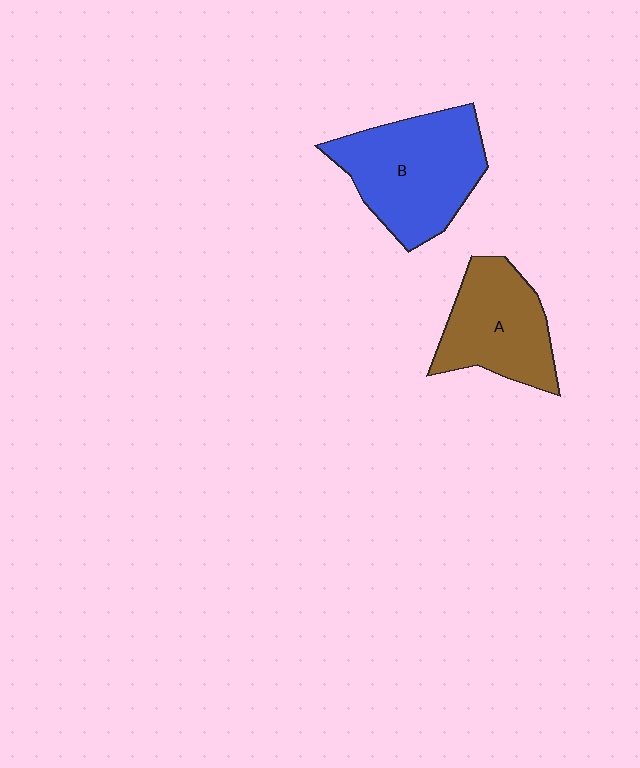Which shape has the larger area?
Shape B (blue).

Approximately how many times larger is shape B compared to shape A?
Approximately 1.3 times.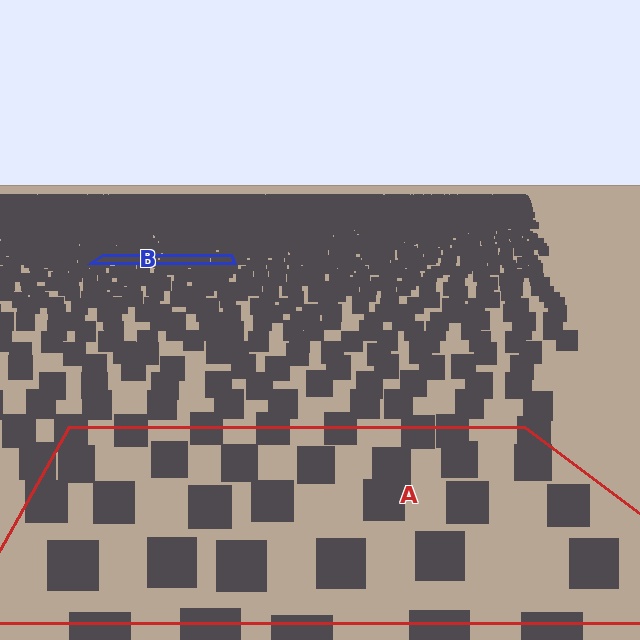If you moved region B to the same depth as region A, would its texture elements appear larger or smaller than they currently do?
They would appear larger. At a closer depth, the same texture elements are projected at a bigger on-screen size.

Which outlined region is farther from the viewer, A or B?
Region B is farther from the viewer — the texture elements inside it appear smaller and more densely packed.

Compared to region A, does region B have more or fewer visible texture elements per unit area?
Region B has more texture elements per unit area — they are packed more densely because it is farther away.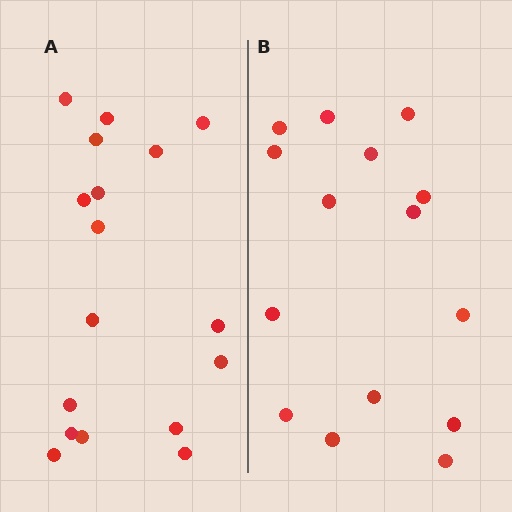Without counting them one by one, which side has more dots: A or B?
Region A (the left region) has more dots.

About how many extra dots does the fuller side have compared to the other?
Region A has just a few more — roughly 2 or 3 more dots than region B.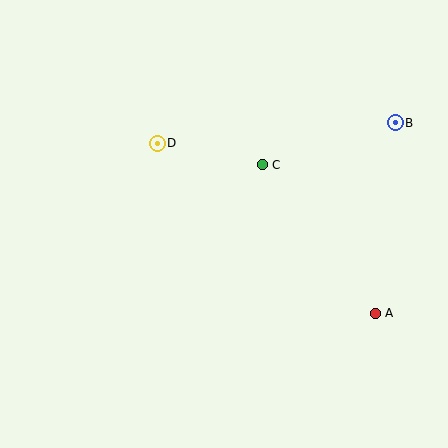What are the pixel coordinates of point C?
Point C is at (262, 165).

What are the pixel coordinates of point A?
Point A is at (375, 313).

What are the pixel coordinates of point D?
Point D is at (157, 143).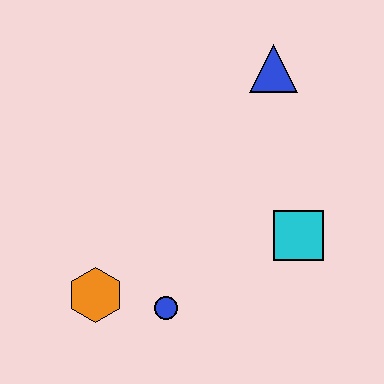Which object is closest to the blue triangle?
The cyan square is closest to the blue triangle.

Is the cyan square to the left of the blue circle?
No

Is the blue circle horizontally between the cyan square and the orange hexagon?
Yes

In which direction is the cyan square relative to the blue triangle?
The cyan square is below the blue triangle.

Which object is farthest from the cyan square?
The orange hexagon is farthest from the cyan square.